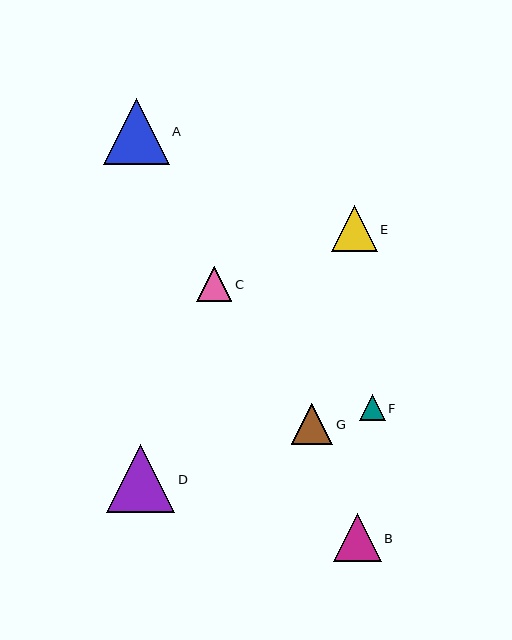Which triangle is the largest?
Triangle D is the largest with a size of approximately 68 pixels.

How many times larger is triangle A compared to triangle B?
Triangle A is approximately 1.4 times the size of triangle B.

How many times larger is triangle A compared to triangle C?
Triangle A is approximately 1.8 times the size of triangle C.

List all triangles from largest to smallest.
From largest to smallest: D, A, B, E, G, C, F.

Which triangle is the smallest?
Triangle F is the smallest with a size of approximately 25 pixels.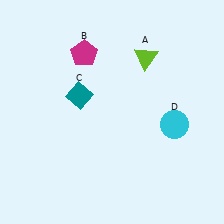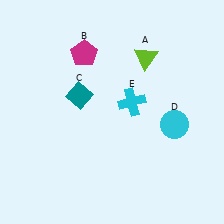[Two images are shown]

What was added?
A cyan cross (E) was added in Image 2.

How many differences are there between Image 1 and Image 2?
There is 1 difference between the two images.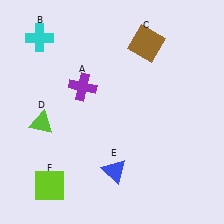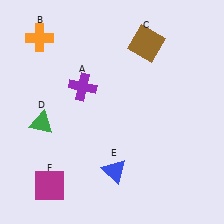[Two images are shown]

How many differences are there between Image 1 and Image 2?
There are 3 differences between the two images.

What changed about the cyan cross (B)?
In Image 1, B is cyan. In Image 2, it changed to orange.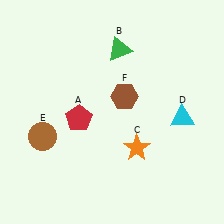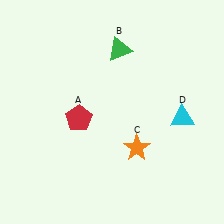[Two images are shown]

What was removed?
The brown hexagon (F), the brown circle (E) were removed in Image 2.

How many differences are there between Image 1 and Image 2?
There are 2 differences between the two images.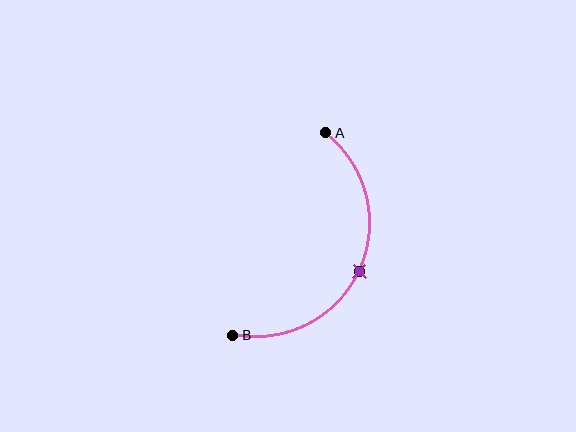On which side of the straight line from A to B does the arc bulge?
The arc bulges to the right of the straight line connecting A and B.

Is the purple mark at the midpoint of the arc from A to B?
Yes. The purple mark lies on the arc at equal arc-length from both A and B — it is the arc midpoint.